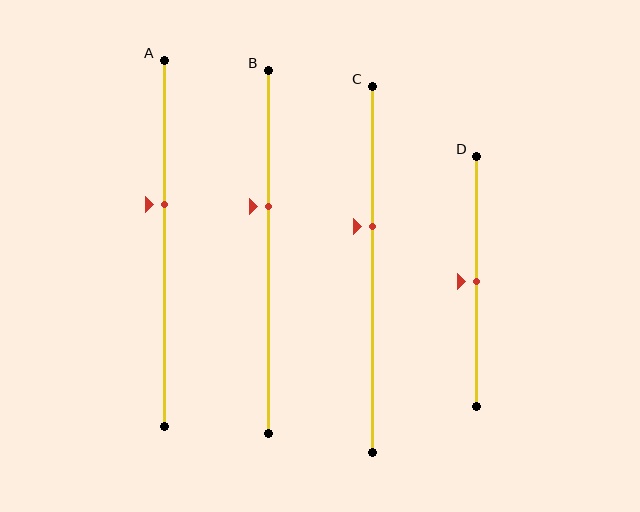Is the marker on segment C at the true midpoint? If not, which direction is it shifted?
No, the marker on segment C is shifted upward by about 12% of the segment length.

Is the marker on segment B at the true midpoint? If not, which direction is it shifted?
No, the marker on segment B is shifted upward by about 13% of the segment length.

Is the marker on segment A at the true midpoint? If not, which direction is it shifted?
No, the marker on segment A is shifted upward by about 11% of the segment length.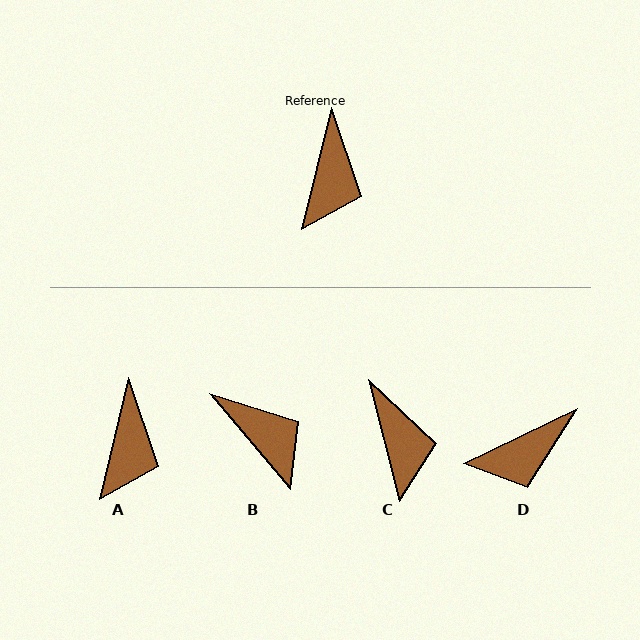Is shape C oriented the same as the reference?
No, it is off by about 28 degrees.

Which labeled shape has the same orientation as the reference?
A.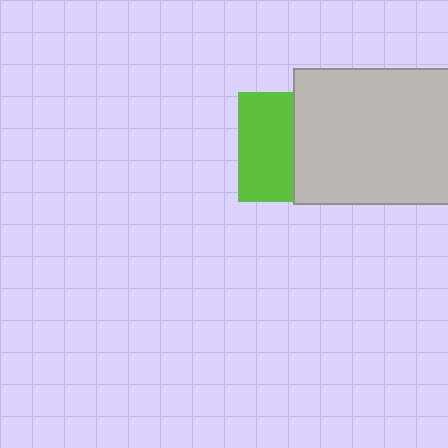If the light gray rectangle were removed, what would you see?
You would see the complete lime square.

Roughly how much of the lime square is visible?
About half of it is visible (roughly 51%).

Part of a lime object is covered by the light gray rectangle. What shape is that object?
It is a square.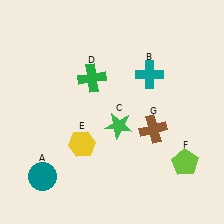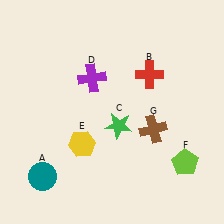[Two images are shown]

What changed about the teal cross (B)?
In Image 1, B is teal. In Image 2, it changed to red.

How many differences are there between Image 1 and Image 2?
There are 2 differences between the two images.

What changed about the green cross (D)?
In Image 1, D is green. In Image 2, it changed to purple.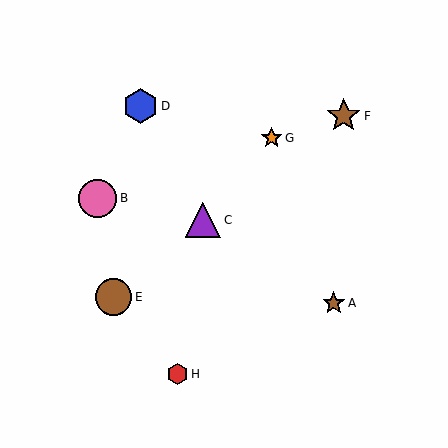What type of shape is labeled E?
Shape E is a brown circle.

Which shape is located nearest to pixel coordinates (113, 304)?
The brown circle (labeled E) at (113, 297) is nearest to that location.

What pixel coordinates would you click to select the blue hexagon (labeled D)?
Click at (141, 106) to select the blue hexagon D.